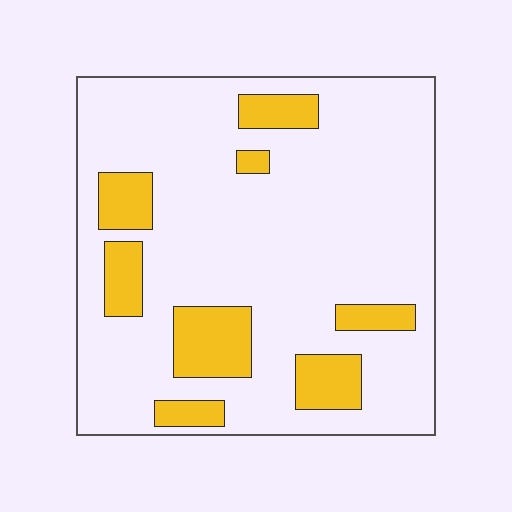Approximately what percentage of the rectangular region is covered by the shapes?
Approximately 20%.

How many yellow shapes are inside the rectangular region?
8.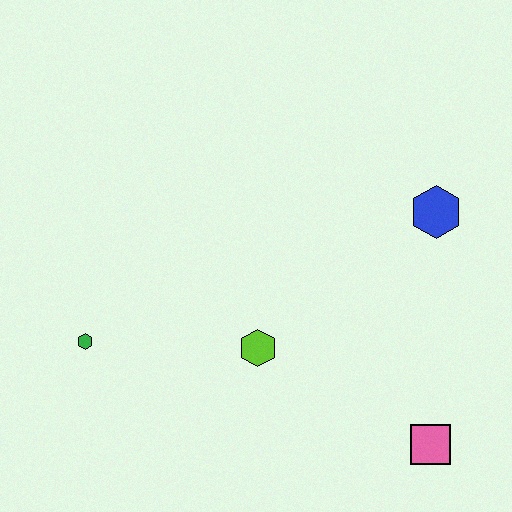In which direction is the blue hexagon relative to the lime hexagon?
The blue hexagon is to the right of the lime hexagon.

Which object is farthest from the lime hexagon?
The blue hexagon is farthest from the lime hexagon.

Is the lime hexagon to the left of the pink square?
Yes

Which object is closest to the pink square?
The lime hexagon is closest to the pink square.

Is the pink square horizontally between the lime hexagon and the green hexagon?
No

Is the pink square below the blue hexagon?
Yes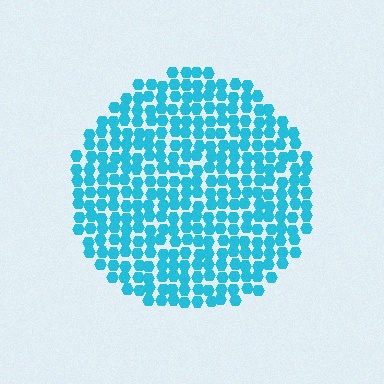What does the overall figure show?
The overall figure shows a circle.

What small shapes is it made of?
It is made of small hexagons.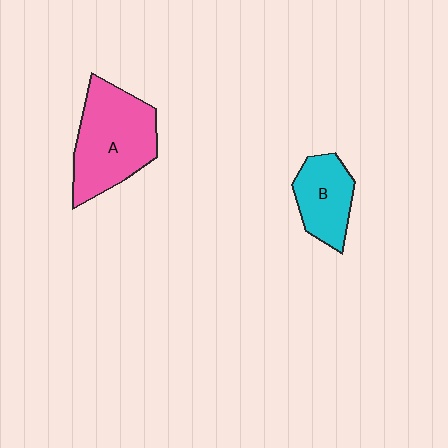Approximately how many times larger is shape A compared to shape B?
Approximately 1.7 times.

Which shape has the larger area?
Shape A (pink).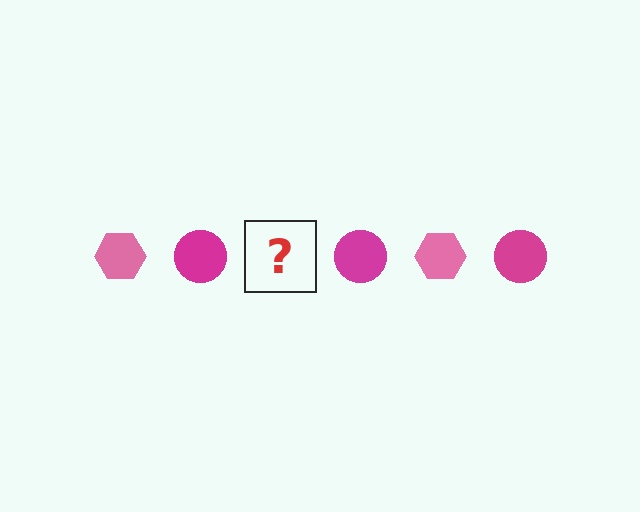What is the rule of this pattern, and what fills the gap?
The rule is that the pattern alternates between pink hexagon and magenta circle. The gap should be filled with a pink hexagon.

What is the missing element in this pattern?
The missing element is a pink hexagon.